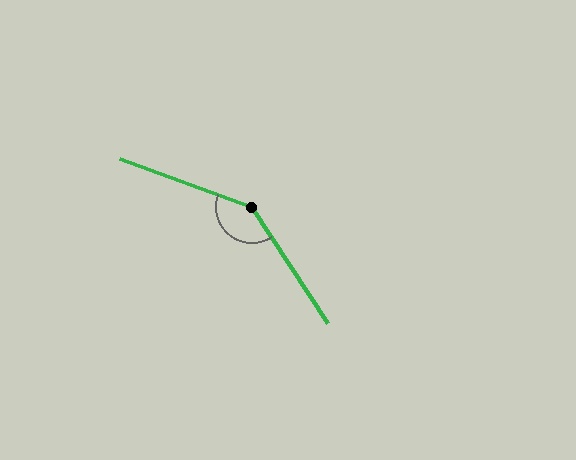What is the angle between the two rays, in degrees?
Approximately 143 degrees.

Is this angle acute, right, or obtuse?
It is obtuse.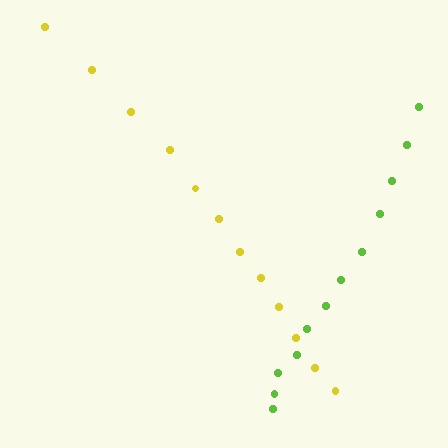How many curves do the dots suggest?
There are 2 distinct paths.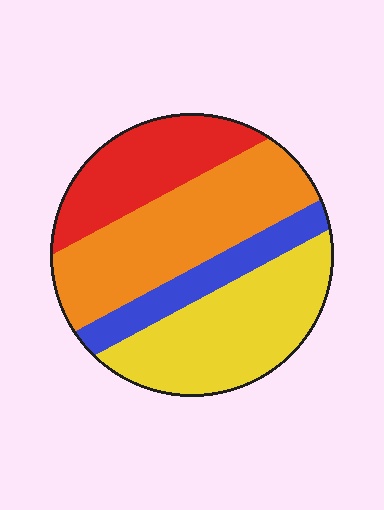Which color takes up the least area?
Blue, at roughly 15%.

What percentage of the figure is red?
Red takes up between a sixth and a third of the figure.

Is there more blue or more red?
Red.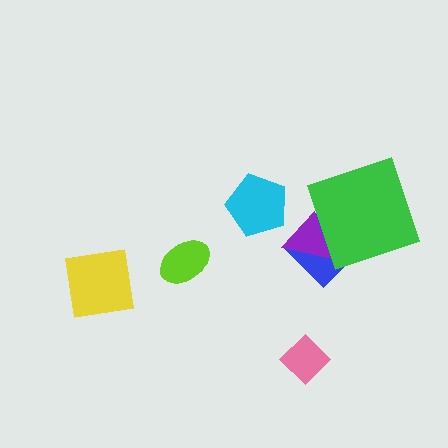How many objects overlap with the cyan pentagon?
0 objects overlap with the cyan pentagon.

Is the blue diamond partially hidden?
Yes, it is partially covered by another shape.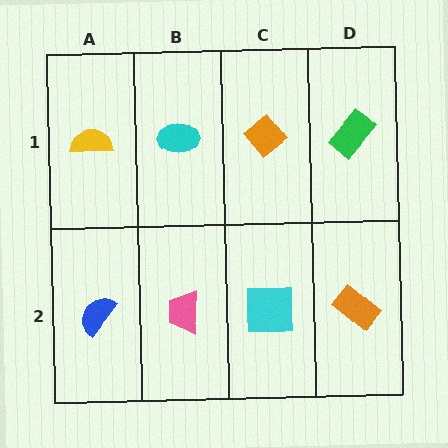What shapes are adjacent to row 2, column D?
A green rectangle (row 1, column D), a cyan square (row 2, column C).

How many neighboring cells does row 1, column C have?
3.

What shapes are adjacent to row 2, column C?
An orange diamond (row 1, column C), a pink trapezoid (row 2, column B), an orange rectangle (row 2, column D).